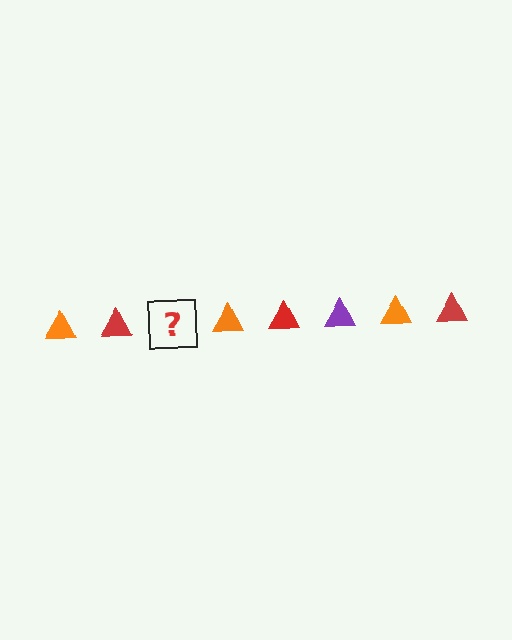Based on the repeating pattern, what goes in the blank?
The blank should be a purple triangle.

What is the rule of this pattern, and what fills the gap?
The rule is that the pattern cycles through orange, red, purple triangles. The gap should be filled with a purple triangle.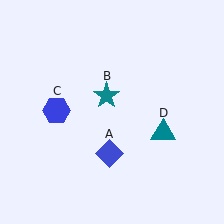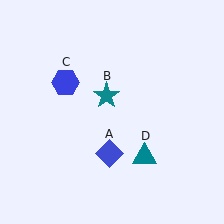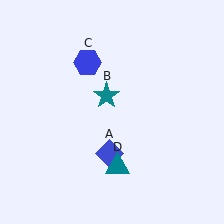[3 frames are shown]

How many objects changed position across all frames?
2 objects changed position: blue hexagon (object C), teal triangle (object D).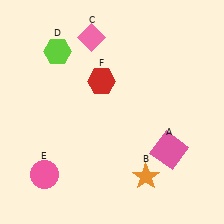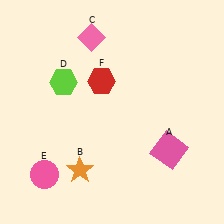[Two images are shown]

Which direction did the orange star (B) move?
The orange star (B) moved left.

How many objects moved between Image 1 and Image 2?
2 objects moved between the two images.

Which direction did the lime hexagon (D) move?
The lime hexagon (D) moved down.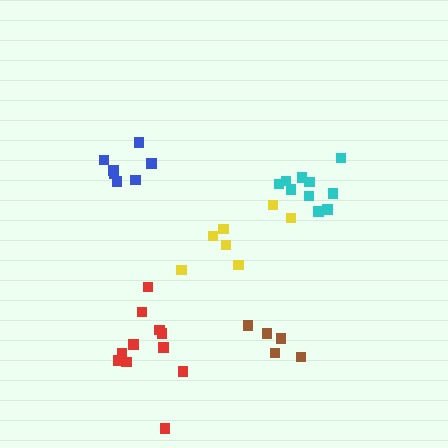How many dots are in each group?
Group 1: 7 dots, Group 2: 10 dots, Group 3: 7 dots, Group 4: 5 dots, Group 5: 11 dots (40 total).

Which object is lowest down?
The brown cluster is bottommost.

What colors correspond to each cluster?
The clusters are colored: yellow, cyan, blue, brown, red.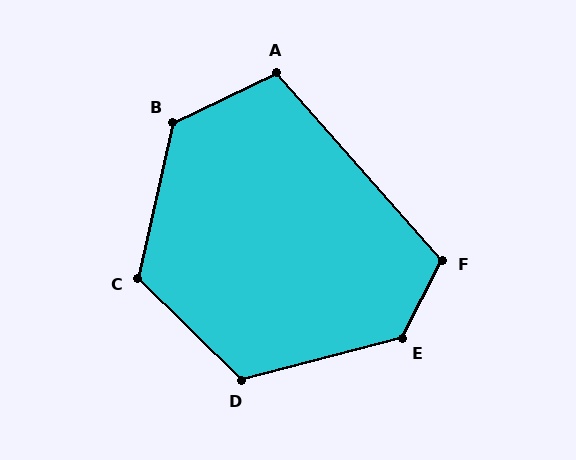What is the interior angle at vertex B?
Approximately 128 degrees (obtuse).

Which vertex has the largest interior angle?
E, at approximately 132 degrees.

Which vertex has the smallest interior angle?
A, at approximately 106 degrees.